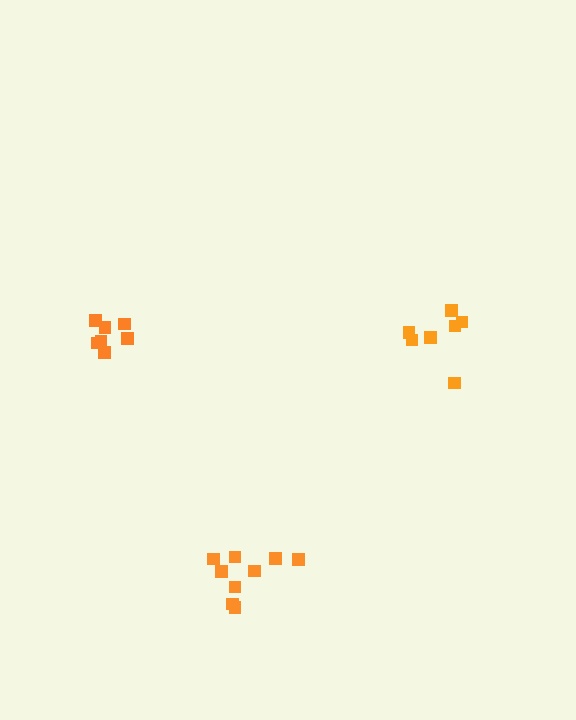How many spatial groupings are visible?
There are 3 spatial groupings.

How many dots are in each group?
Group 1: 7 dots, Group 2: 7 dots, Group 3: 9 dots (23 total).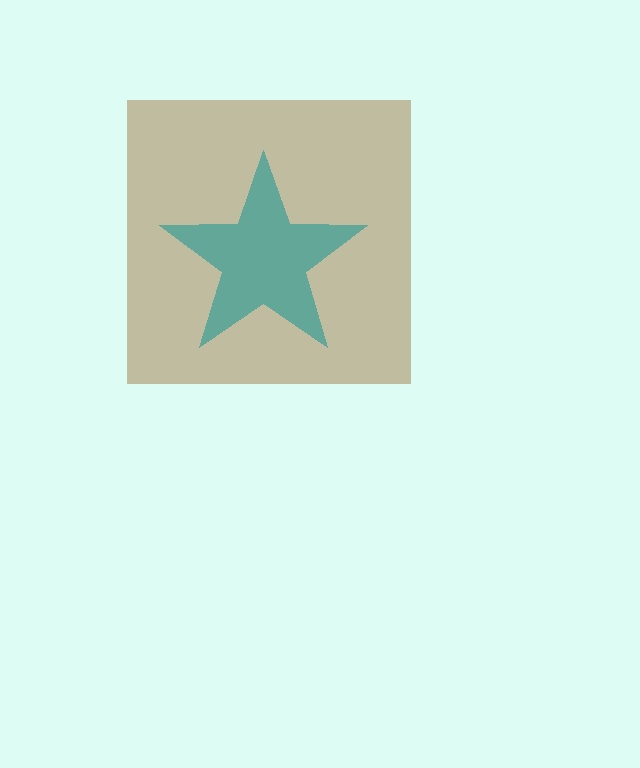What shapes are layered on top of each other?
The layered shapes are: a brown square, a teal star.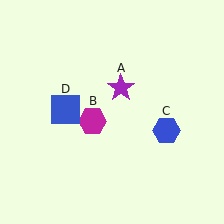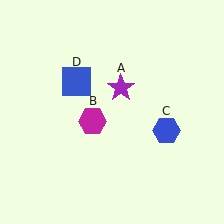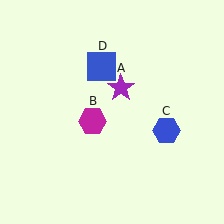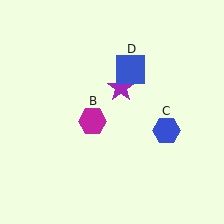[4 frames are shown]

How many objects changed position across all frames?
1 object changed position: blue square (object D).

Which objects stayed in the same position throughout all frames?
Purple star (object A) and magenta hexagon (object B) and blue hexagon (object C) remained stationary.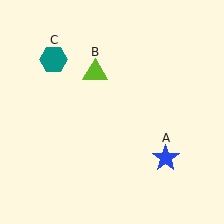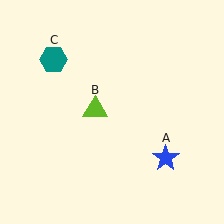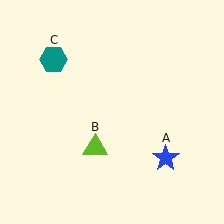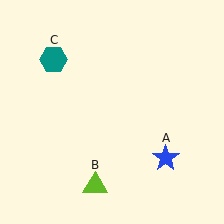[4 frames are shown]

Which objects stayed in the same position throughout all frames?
Blue star (object A) and teal hexagon (object C) remained stationary.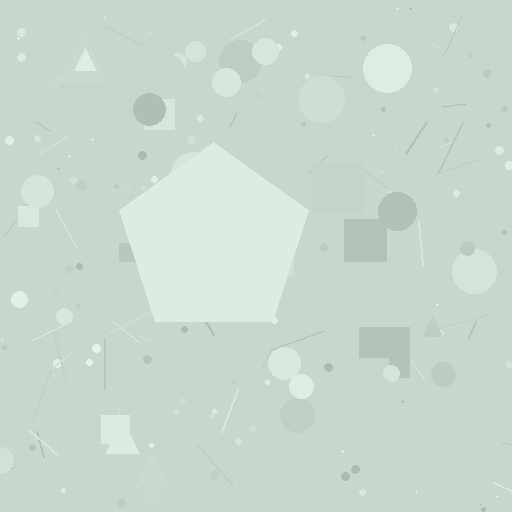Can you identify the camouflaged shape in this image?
The camouflaged shape is a pentagon.